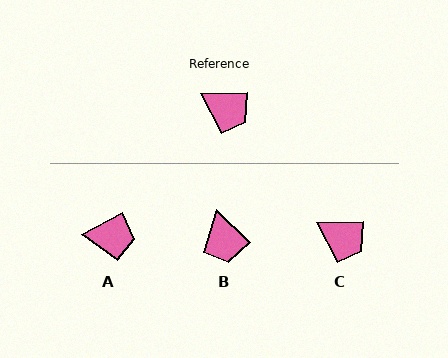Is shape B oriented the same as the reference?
No, it is off by about 44 degrees.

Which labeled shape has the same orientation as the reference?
C.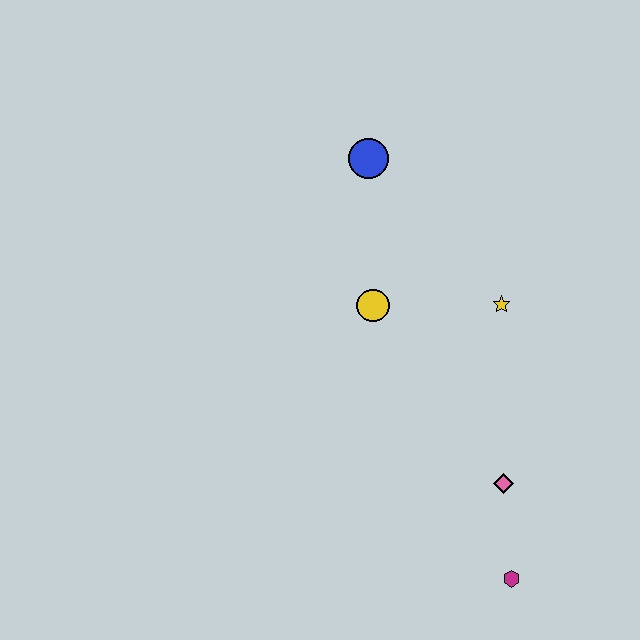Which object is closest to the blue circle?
The yellow circle is closest to the blue circle.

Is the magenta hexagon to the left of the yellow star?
No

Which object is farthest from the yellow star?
The magenta hexagon is farthest from the yellow star.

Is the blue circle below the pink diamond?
No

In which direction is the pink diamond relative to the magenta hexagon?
The pink diamond is above the magenta hexagon.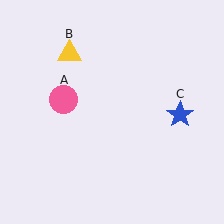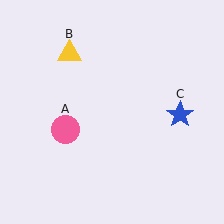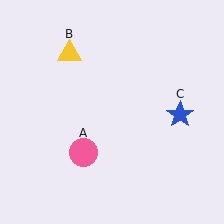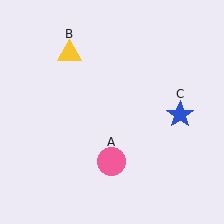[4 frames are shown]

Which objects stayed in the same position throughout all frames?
Yellow triangle (object B) and blue star (object C) remained stationary.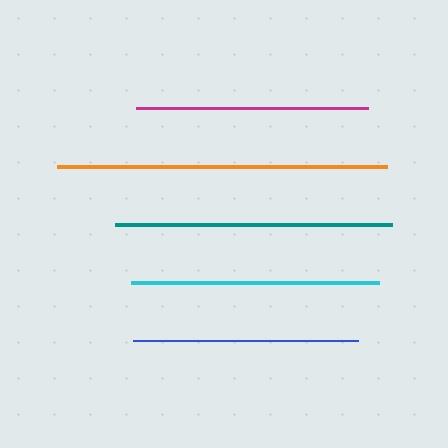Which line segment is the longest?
The orange line is the longest at approximately 329 pixels.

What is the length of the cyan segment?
The cyan segment is approximately 248 pixels long.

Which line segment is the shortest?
The blue line is the shortest at approximately 225 pixels.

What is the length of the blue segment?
The blue segment is approximately 225 pixels long.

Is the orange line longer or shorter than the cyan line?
The orange line is longer than the cyan line.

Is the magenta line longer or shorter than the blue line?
The magenta line is longer than the blue line.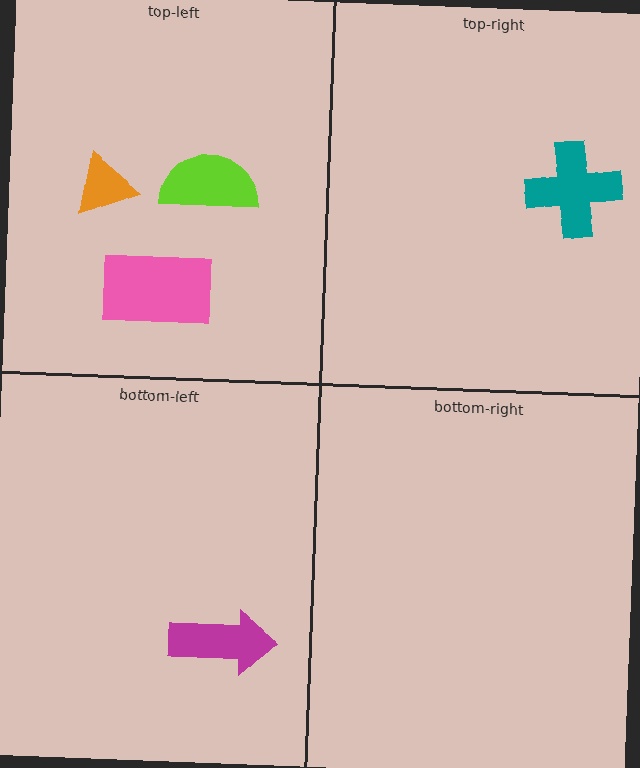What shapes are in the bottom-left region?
The magenta arrow.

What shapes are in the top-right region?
The teal cross.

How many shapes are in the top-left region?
3.